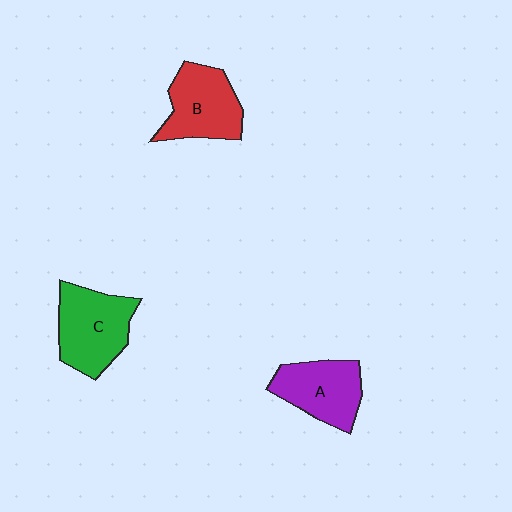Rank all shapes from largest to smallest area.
From largest to smallest: C (green), B (red), A (purple).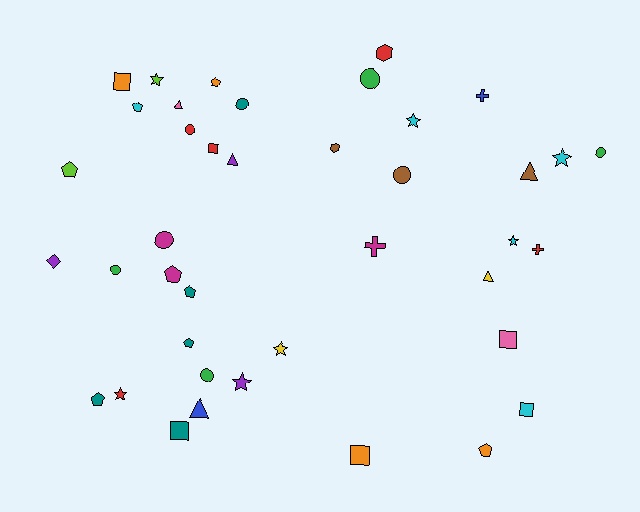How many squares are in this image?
There are 6 squares.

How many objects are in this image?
There are 40 objects.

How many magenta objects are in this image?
There are 3 magenta objects.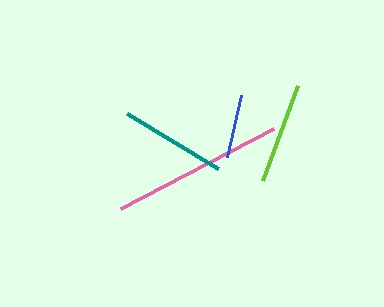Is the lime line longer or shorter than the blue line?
The lime line is longer than the blue line.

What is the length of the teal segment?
The teal segment is approximately 107 pixels long.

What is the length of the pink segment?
The pink segment is approximately 172 pixels long.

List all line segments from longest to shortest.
From longest to shortest: pink, teal, lime, blue.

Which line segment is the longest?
The pink line is the longest at approximately 172 pixels.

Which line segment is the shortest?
The blue line is the shortest at approximately 63 pixels.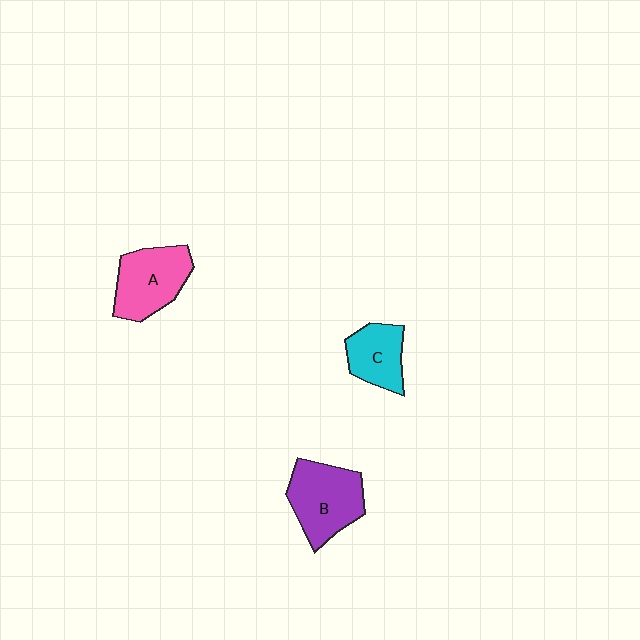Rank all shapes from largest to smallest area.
From largest to smallest: B (purple), A (pink), C (cyan).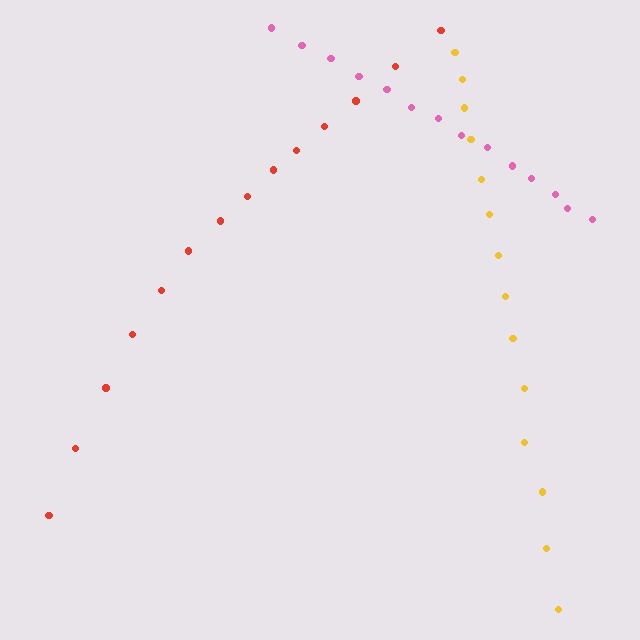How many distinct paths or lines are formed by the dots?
There are 3 distinct paths.